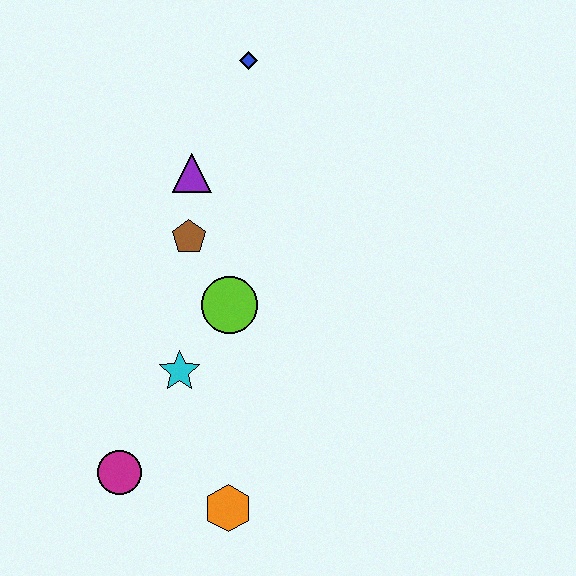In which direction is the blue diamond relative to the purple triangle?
The blue diamond is above the purple triangle.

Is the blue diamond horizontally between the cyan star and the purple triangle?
No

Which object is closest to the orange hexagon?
The magenta circle is closest to the orange hexagon.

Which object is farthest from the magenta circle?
The blue diamond is farthest from the magenta circle.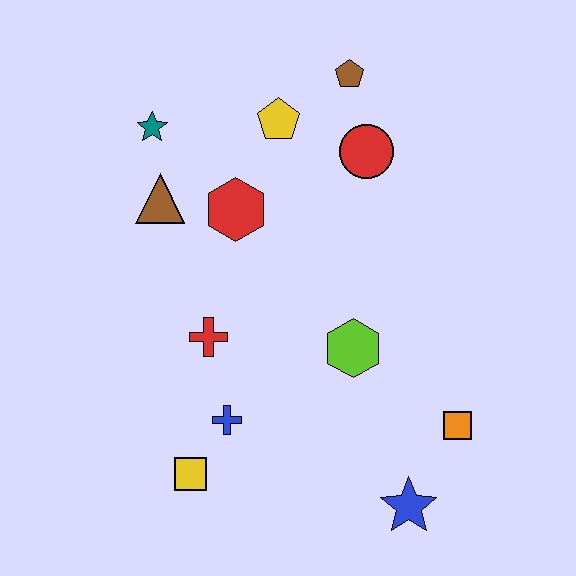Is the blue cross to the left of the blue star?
Yes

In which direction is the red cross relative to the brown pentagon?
The red cross is below the brown pentagon.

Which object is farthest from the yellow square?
The brown pentagon is farthest from the yellow square.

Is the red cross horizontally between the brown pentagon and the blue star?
No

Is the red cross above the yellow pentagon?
No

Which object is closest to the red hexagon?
The brown triangle is closest to the red hexagon.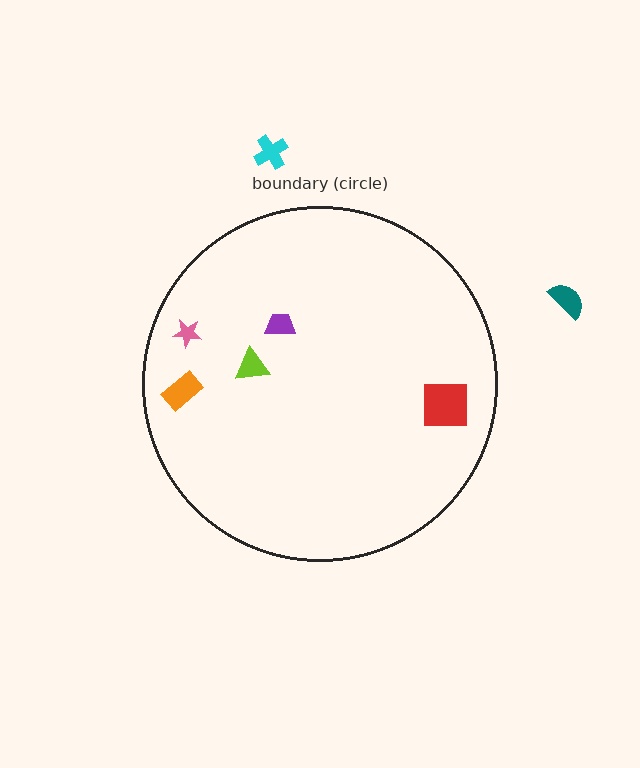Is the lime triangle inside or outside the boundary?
Inside.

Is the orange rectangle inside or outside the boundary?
Inside.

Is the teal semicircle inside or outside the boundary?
Outside.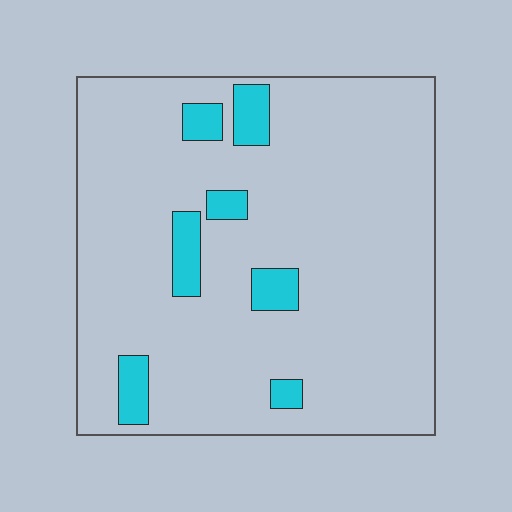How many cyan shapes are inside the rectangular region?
7.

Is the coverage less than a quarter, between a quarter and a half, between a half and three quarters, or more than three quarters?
Less than a quarter.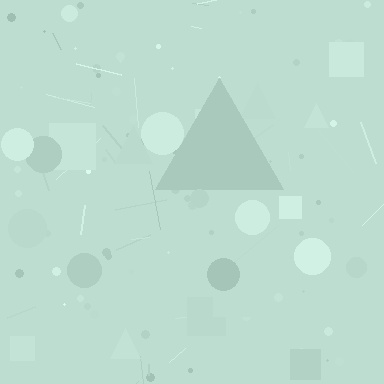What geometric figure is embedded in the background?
A triangle is embedded in the background.